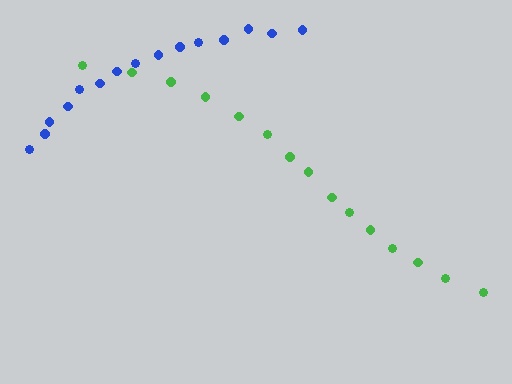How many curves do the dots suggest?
There are 2 distinct paths.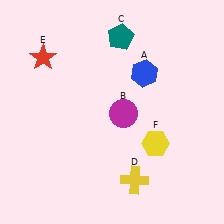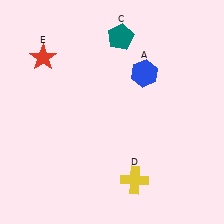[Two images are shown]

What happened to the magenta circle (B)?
The magenta circle (B) was removed in Image 2. It was in the bottom-right area of Image 1.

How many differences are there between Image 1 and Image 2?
There are 2 differences between the two images.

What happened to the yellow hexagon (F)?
The yellow hexagon (F) was removed in Image 2. It was in the bottom-right area of Image 1.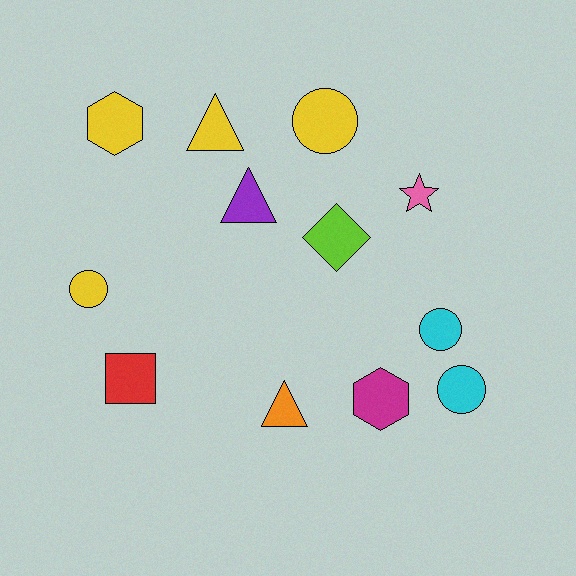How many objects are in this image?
There are 12 objects.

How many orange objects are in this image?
There is 1 orange object.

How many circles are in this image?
There are 4 circles.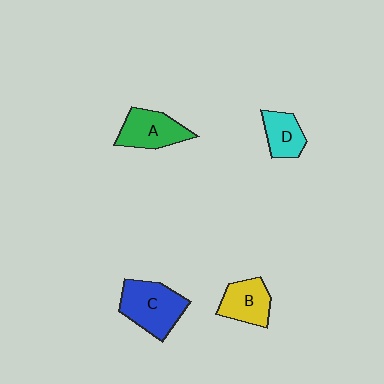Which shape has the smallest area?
Shape D (cyan).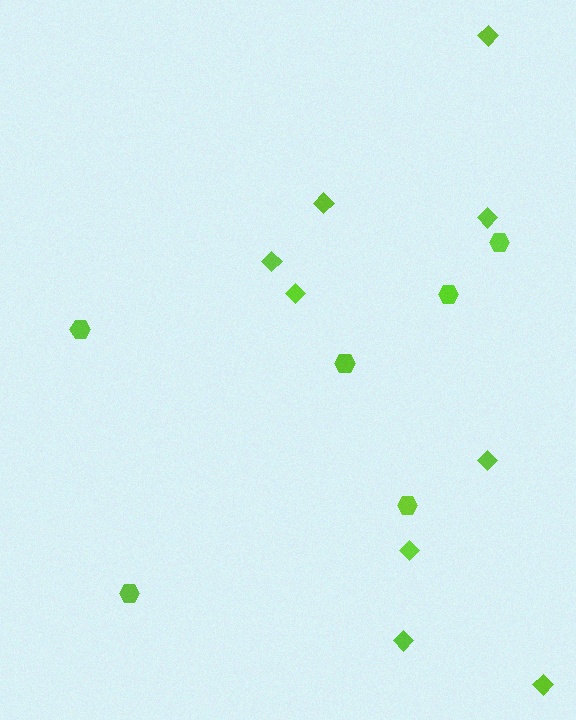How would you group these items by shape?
There are 2 groups: one group of hexagons (6) and one group of diamonds (9).